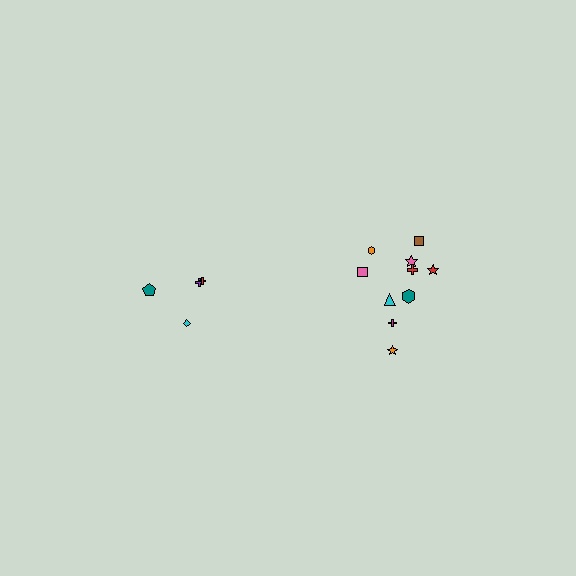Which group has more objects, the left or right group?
The right group.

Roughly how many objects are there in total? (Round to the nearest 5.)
Roughly 15 objects in total.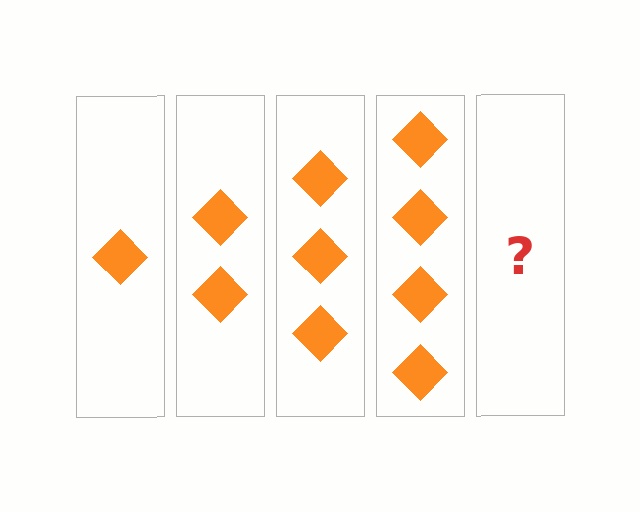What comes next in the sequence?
The next element should be 5 diamonds.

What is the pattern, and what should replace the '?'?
The pattern is that each step adds one more diamond. The '?' should be 5 diamonds.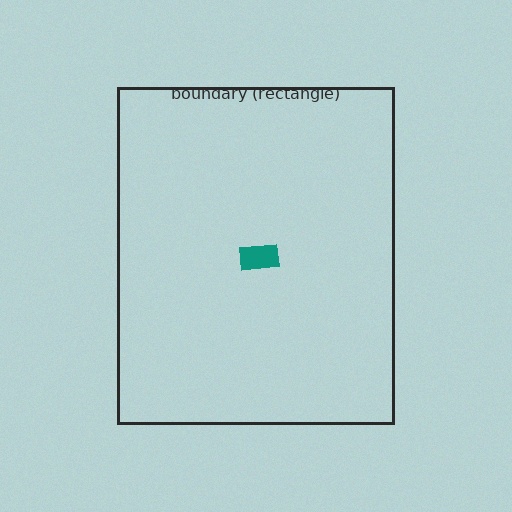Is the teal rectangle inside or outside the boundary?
Inside.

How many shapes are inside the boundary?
1 inside, 0 outside.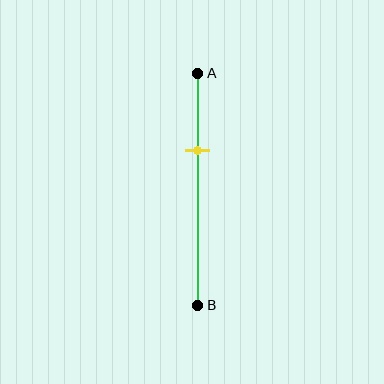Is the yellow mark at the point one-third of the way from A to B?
Yes, the mark is approximately at the one-third point.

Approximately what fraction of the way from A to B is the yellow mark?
The yellow mark is approximately 35% of the way from A to B.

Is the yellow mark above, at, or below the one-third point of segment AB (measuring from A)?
The yellow mark is approximately at the one-third point of segment AB.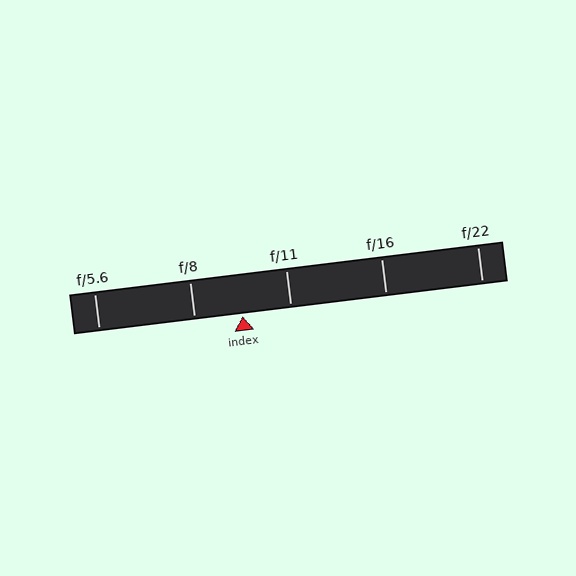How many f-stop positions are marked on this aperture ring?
There are 5 f-stop positions marked.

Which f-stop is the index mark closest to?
The index mark is closest to f/11.